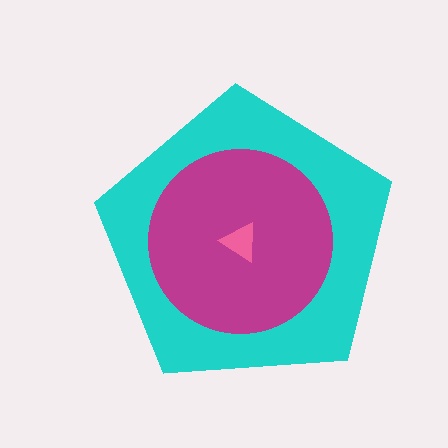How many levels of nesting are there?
3.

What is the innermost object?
The pink triangle.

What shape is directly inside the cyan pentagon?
The magenta circle.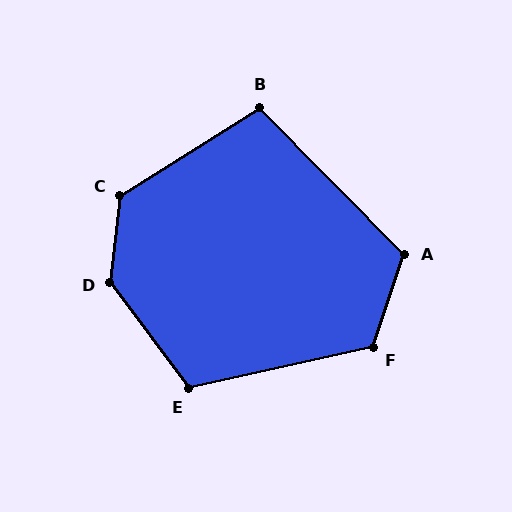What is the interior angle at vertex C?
Approximately 129 degrees (obtuse).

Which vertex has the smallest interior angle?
B, at approximately 102 degrees.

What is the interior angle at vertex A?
Approximately 117 degrees (obtuse).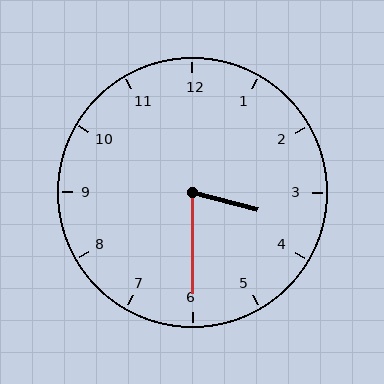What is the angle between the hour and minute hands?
Approximately 75 degrees.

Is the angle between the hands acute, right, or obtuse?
It is acute.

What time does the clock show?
3:30.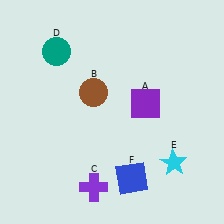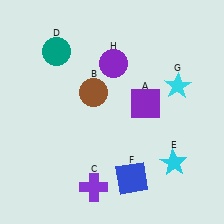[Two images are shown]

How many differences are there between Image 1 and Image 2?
There are 2 differences between the two images.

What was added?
A cyan star (G), a purple circle (H) were added in Image 2.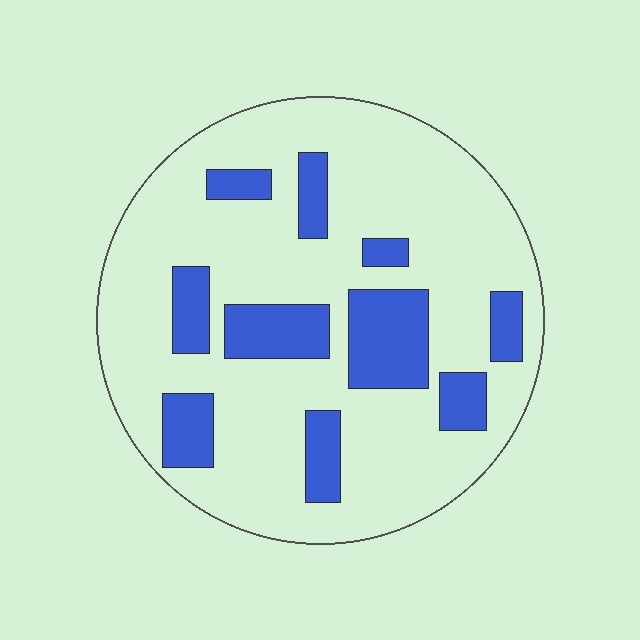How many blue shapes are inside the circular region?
10.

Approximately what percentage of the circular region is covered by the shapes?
Approximately 25%.